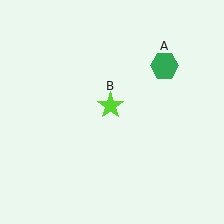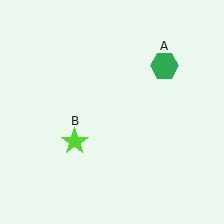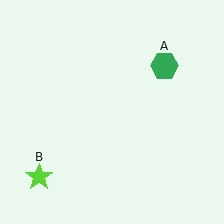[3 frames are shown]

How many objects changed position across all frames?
1 object changed position: lime star (object B).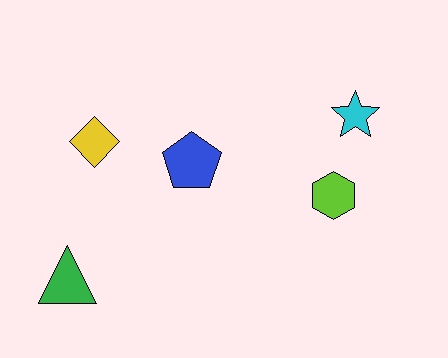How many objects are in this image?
There are 5 objects.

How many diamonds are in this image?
There is 1 diamond.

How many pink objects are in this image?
There are no pink objects.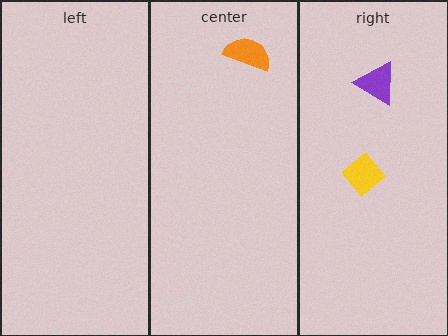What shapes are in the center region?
The orange semicircle.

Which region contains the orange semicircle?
The center region.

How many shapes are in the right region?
2.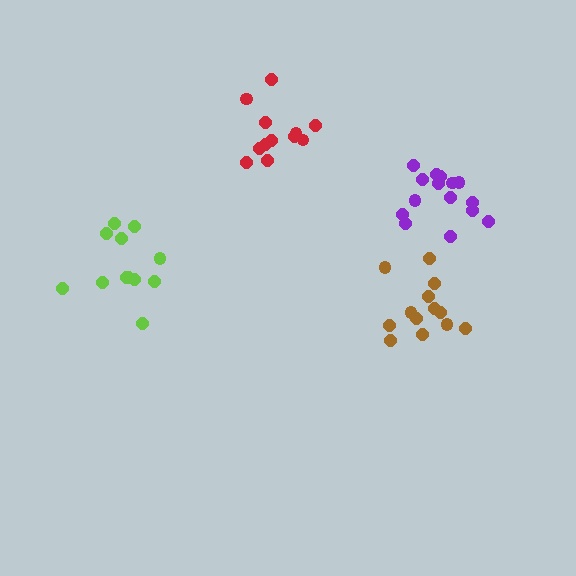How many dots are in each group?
Group 1: 13 dots, Group 2: 12 dots, Group 3: 12 dots, Group 4: 15 dots (52 total).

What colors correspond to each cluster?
The clusters are colored: brown, lime, red, purple.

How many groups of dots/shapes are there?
There are 4 groups.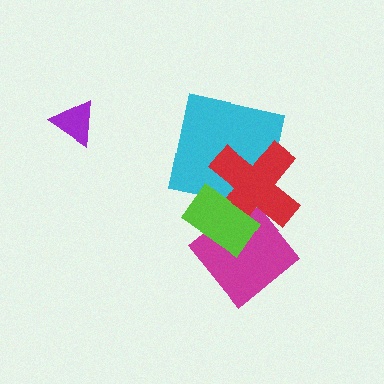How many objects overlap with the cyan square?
2 objects overlap with the cyan square.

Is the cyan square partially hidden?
Yes, it is partially covered by another shape.